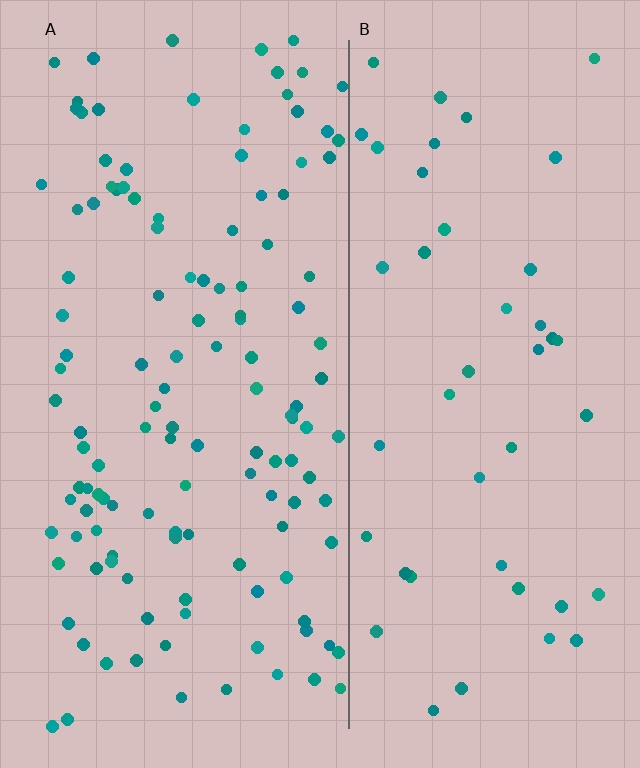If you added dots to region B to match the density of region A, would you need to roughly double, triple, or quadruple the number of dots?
Approximately triple.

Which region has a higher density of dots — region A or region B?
A (the left).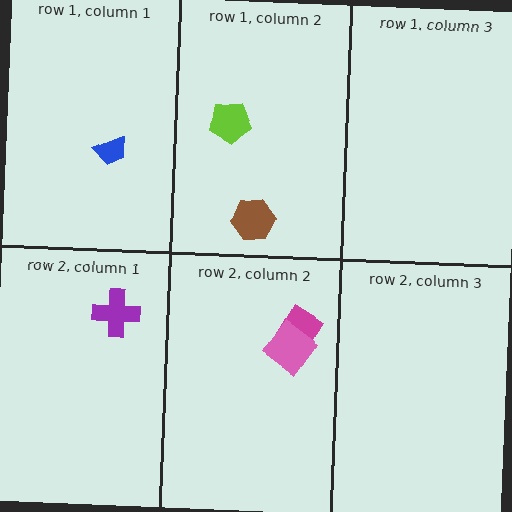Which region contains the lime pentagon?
The row 1, column 2 region.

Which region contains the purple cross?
The row 2, column 1 region.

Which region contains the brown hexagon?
The row 1, column 2 region.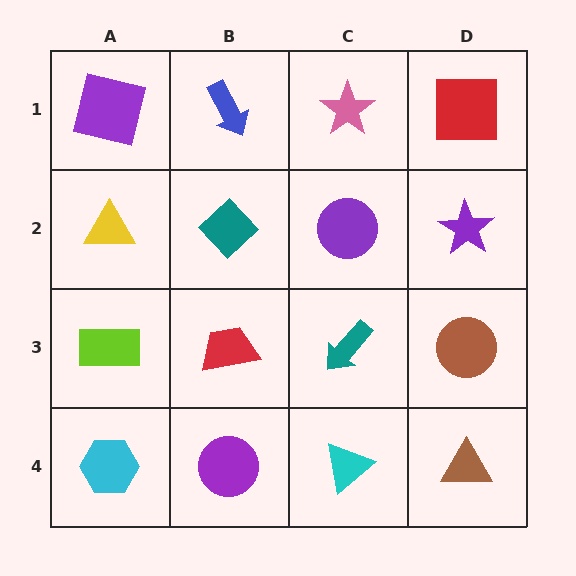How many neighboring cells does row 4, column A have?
2.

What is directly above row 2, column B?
A blue arrow.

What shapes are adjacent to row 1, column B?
A teal diamond (row 2, column B), a purple square (row 1, column A), a pink star (row 1, column C).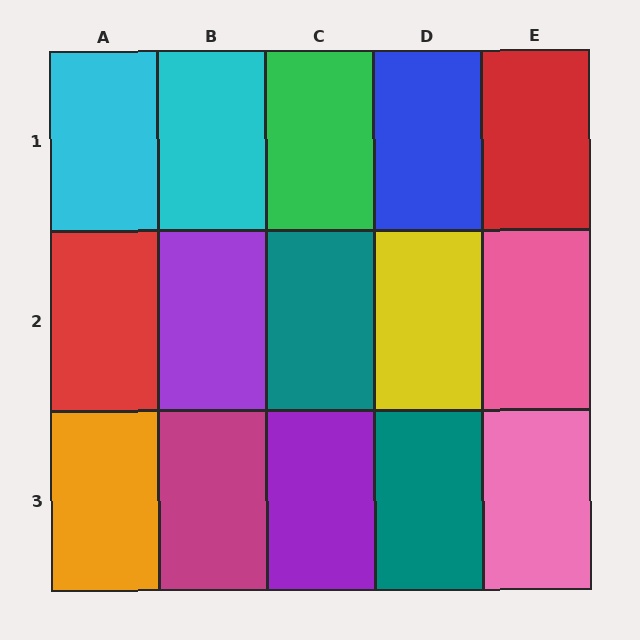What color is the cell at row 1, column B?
Cyan.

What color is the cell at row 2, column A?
Red.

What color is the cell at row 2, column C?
Teal.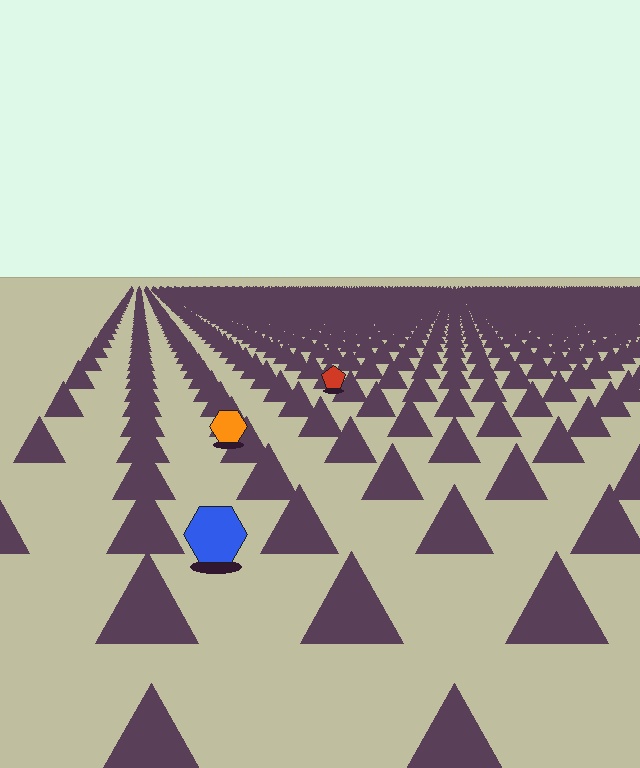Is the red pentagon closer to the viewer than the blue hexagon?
No. The blue hexagon is closer — you can tell from the texture gradient: the ground texture is coarser near it.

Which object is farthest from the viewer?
The red pentagon is farthest from the viewer. It appears smaller and the ground texture around it is denser.